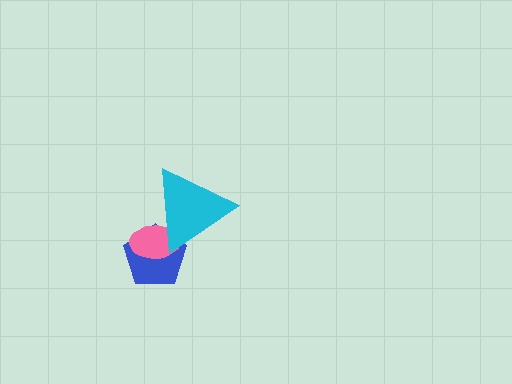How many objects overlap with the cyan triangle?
2 objects overlap with the cyan triangle.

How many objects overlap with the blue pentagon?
2 objects overlap with the blue pentagon.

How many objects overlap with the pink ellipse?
2 objects overlap with the pink ellipse.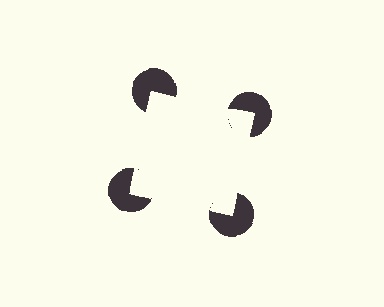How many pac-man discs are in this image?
There are 4 — one at each vertex of the illusory square.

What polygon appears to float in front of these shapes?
An illusory square — its edges are inferred from the aligned wedge cuts in the pac-man discs, not physically drawn.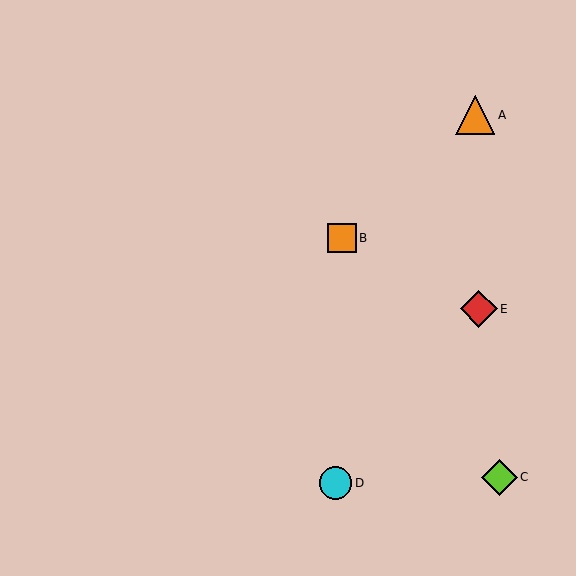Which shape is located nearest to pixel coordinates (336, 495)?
The cyan circle (labeled D) at (336, 483) is nearest to that location.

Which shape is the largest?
The orange triangle (labeled A) is the largest.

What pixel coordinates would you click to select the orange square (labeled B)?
Click at (342, 238) to select the orange square B.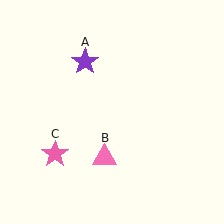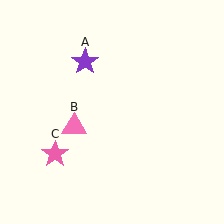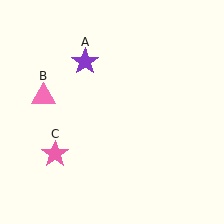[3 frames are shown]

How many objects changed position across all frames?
1 object changed position: pink triangle (object B).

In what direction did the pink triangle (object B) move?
The pink triangle (object B) moved up and to the left.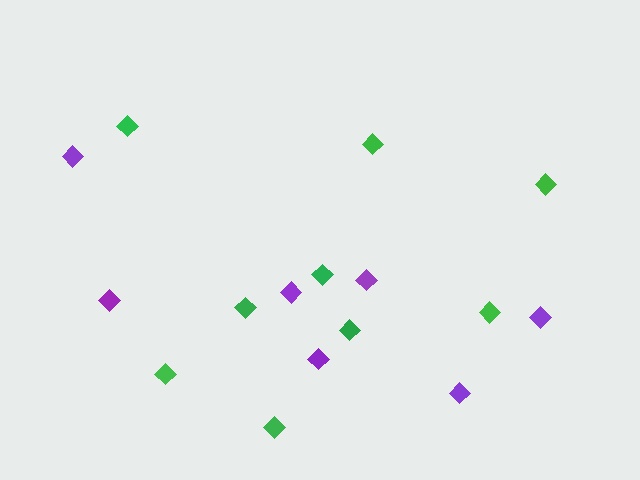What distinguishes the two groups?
There are 2 groups: one group of purple diamonds (7) and one group of green diamonds (9).